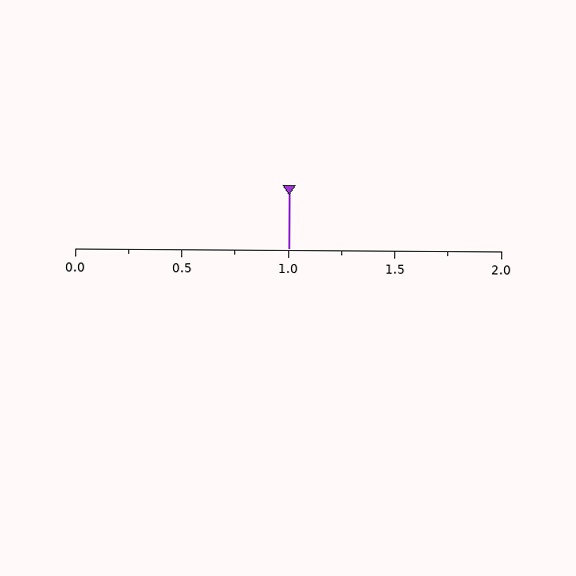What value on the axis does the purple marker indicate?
The marker indicates approximately 1.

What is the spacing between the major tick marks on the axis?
The major ticks are spaced 0.5 apart.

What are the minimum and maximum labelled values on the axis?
The axis runs from 0.0 to 2.0.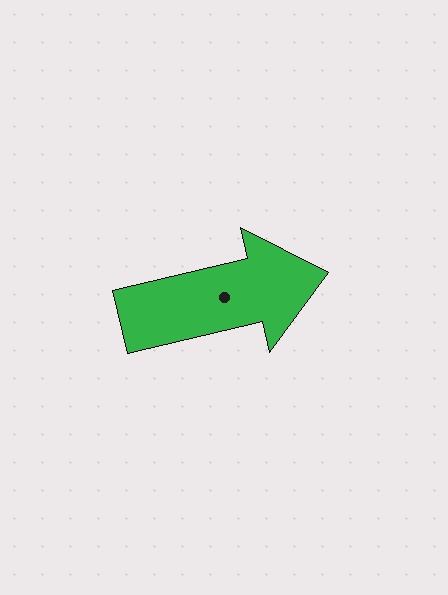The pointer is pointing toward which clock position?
Roughly 3 o'clock.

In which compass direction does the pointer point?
East.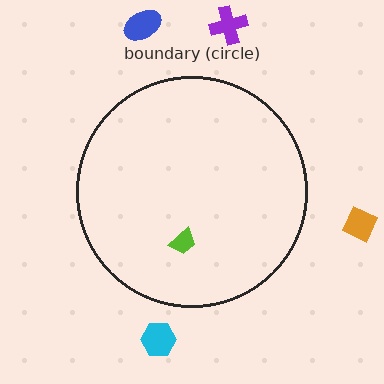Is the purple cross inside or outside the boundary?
Outside.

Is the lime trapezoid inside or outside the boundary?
Inside.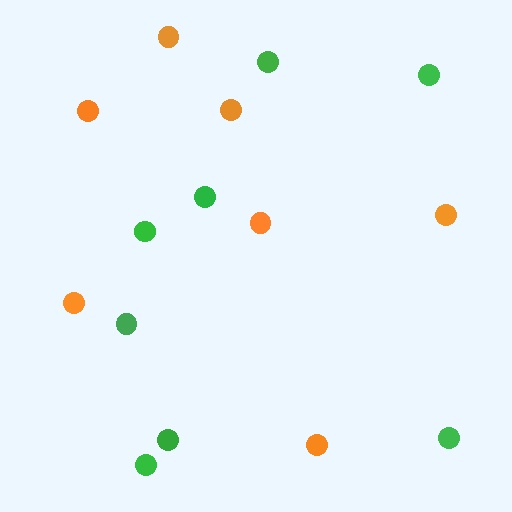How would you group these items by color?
There are 2 groups: one group of orange circles (7) and one group of green circles (8).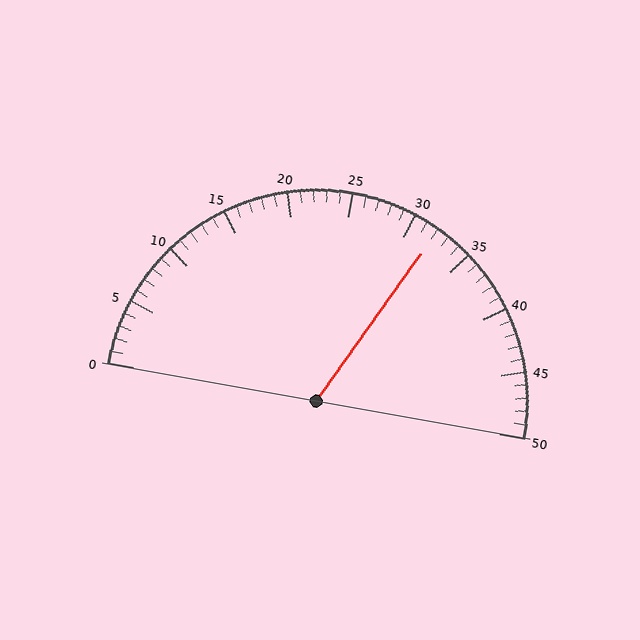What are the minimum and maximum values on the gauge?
The gauge ranges from 0 to 50.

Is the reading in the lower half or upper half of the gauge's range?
The reading is in the upper half of the range (0 to 50).